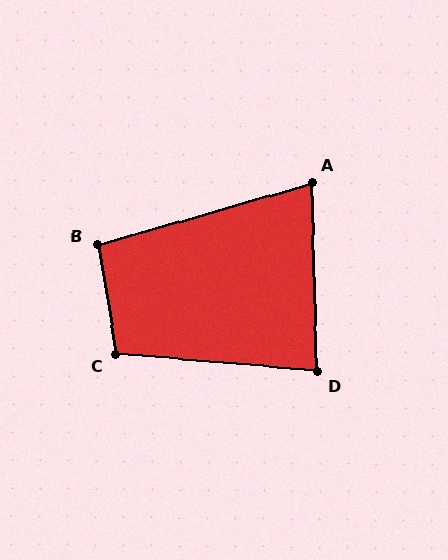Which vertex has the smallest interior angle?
A, at approximately 76 degrees.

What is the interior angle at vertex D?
Approximately 83 degrees (acute).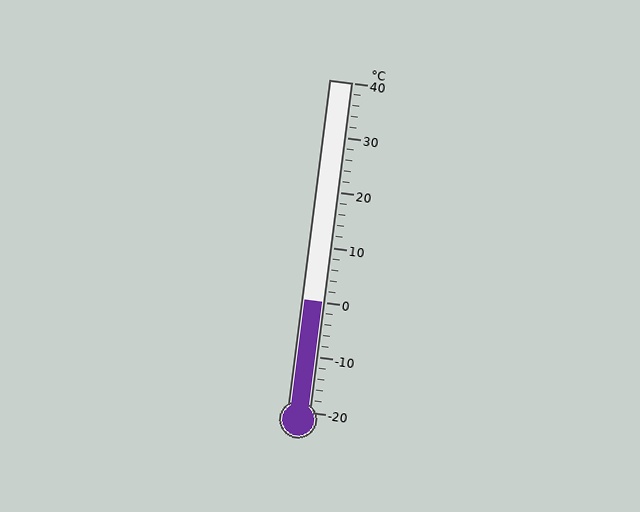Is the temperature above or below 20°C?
The temperature is below 20°C.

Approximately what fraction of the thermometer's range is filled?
The thermometer is filled to approximately 35% of its range.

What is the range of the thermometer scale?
The thermometer scale ranges from -20°C to 40°C.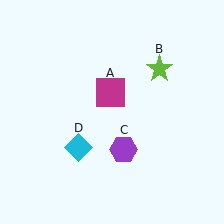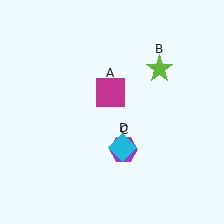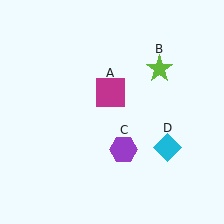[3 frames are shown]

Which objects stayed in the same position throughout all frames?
Magenta square (object A) and lime star (object B) and purple hexagon (object C) remained stationary.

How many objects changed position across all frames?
1 object changed position: cyan diamond (object D).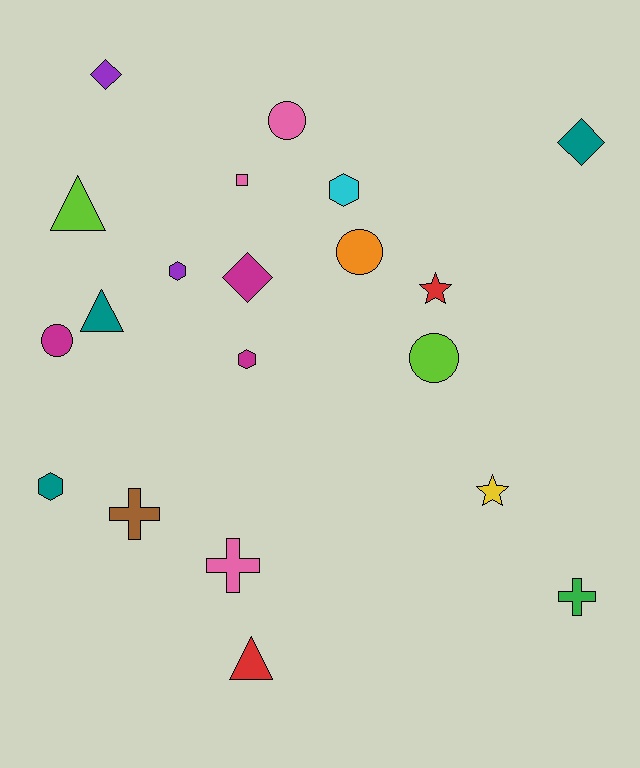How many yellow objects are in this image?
There is 1 yellow object.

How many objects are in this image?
There are 20 objects.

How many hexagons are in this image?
There are 4 hexagons.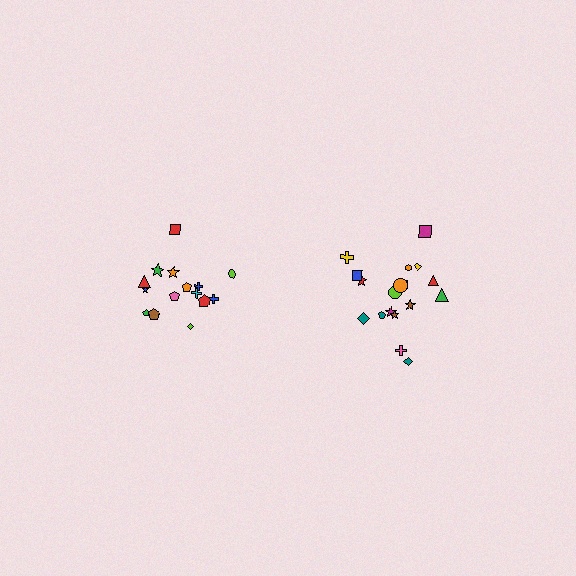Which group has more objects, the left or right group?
The right group.